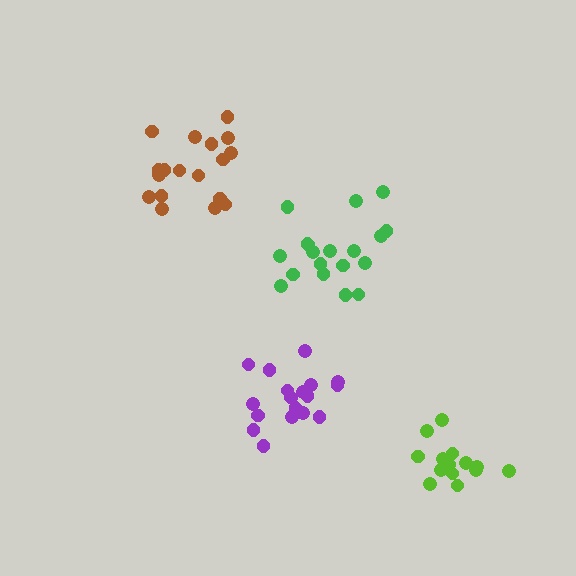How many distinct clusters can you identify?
There are 4 distinct clusters.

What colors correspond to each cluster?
The clusters are colored: brown, purple, lime, green.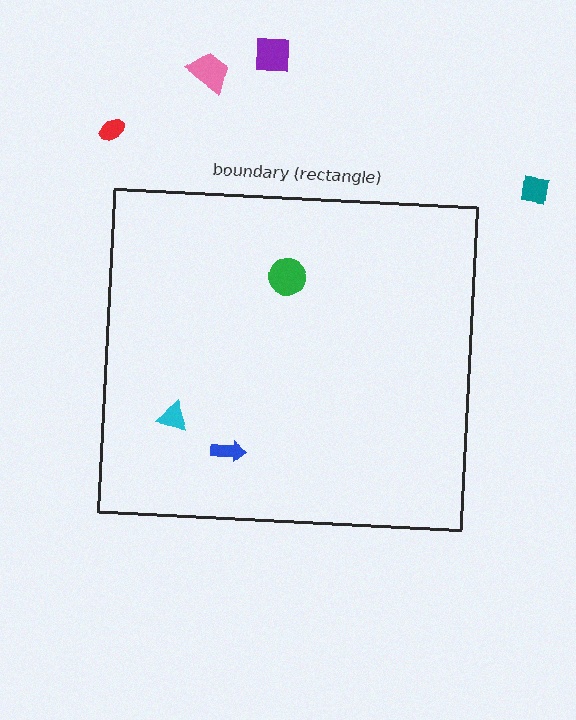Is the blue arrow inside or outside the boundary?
Inside.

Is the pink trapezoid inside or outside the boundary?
Outside.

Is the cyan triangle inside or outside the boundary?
Inside.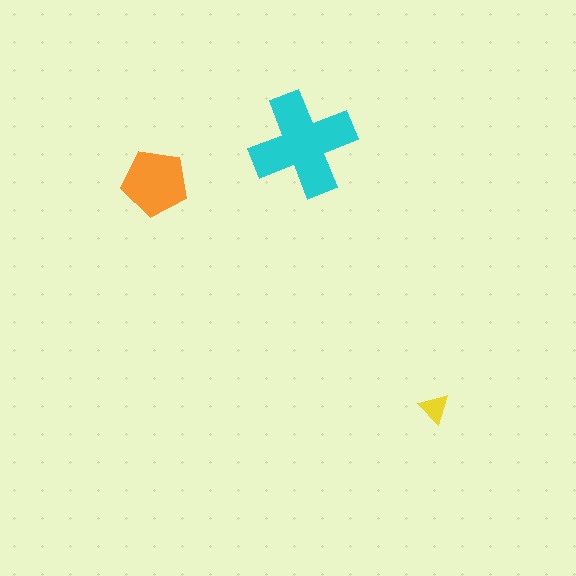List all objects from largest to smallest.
The cyan cross, the orange pentagon, the yellow triangle.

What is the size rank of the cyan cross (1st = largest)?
1st.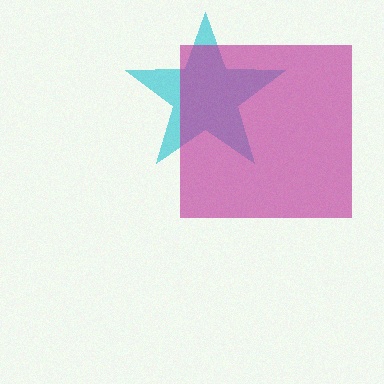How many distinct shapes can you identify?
There are 2 distinct shapes: a cyan star, a magenta square.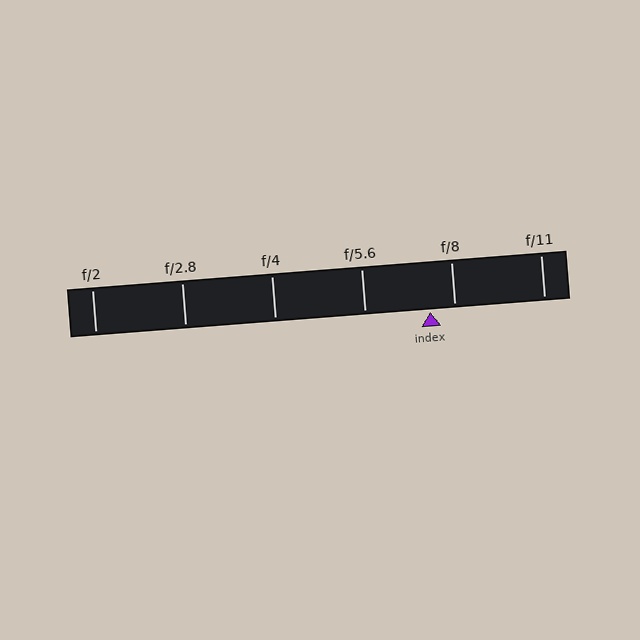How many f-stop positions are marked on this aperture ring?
There are 6 f-stop positions marked.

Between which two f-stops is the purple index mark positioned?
The index mark is between f/5.6 and f/8.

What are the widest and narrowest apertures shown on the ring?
The widest aperture shown is f/2 and the narrowest is f/11.